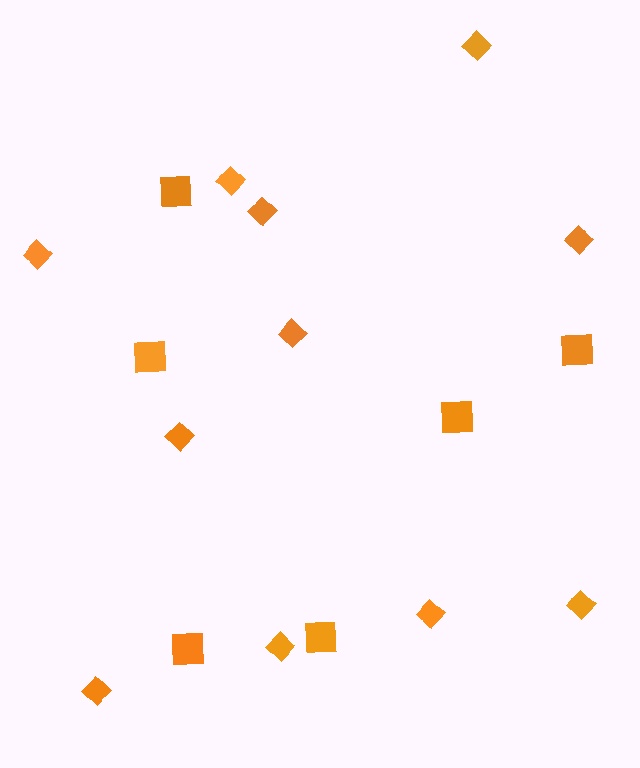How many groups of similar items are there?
There are 2 groups: one group of squares (6) and one group of diamonds (11).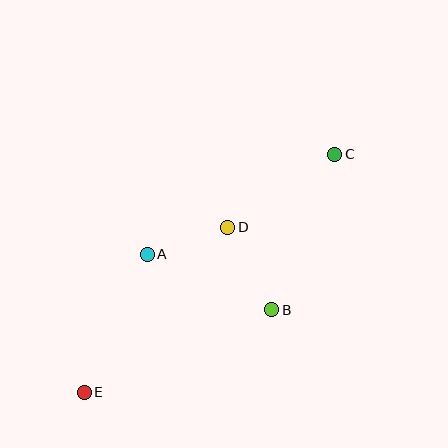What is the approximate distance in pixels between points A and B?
The distance between A and B is approximately 136 pixels.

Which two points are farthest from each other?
Points C and E are farthest from each other.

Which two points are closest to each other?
Points A and D are closest to each other.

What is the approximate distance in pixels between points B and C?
The distance between B and C is approximately 168 pixels.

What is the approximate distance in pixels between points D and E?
The distance between D and E is approximately 219 pixels.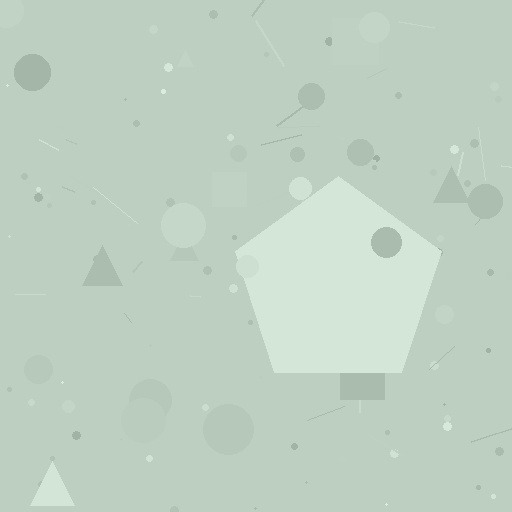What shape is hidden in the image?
A pentagon is hidden in the image.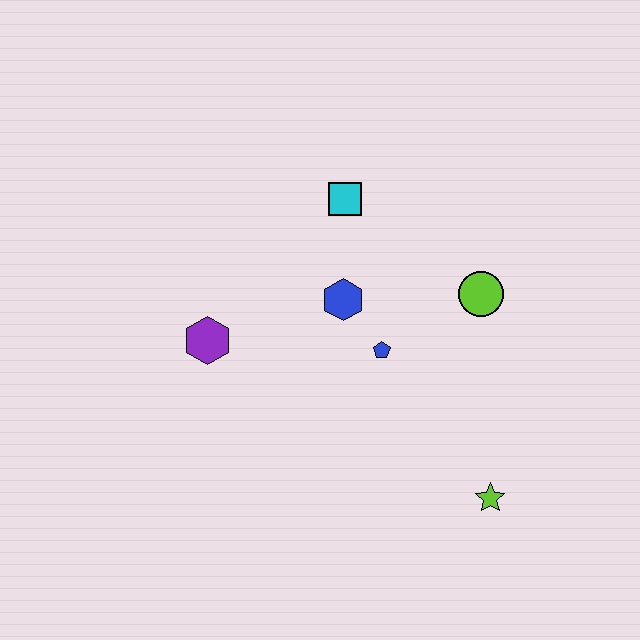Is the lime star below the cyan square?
Yes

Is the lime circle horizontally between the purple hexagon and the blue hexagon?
No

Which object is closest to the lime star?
The blue pentagon is closest to the lime star.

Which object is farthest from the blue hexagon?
The lime star is farthest from the blue hexagon.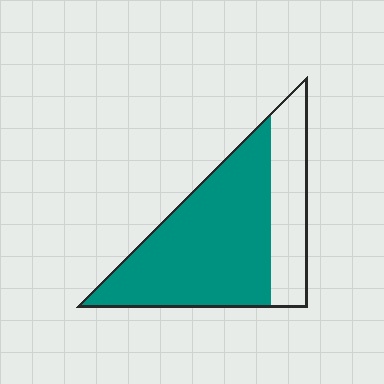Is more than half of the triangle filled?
Yes.